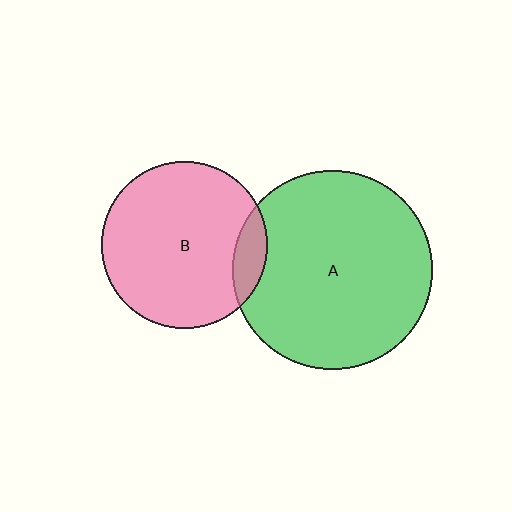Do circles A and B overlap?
Yes.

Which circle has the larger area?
Circle A (green).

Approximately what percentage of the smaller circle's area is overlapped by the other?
Approximately 10%.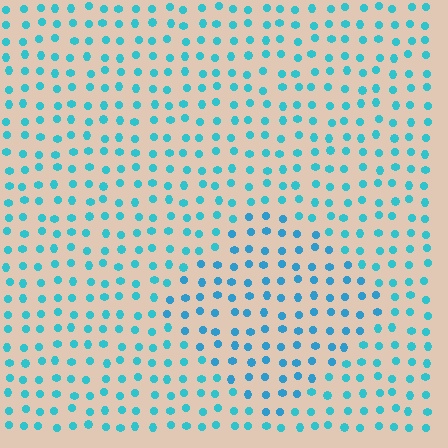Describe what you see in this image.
The image is filled with small cyan elements in a uniform arrangement. A diamond-shaped region is visible where the elements are tinted to a slightly different hue, forming a subtle color boundary.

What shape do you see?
I see a diamond.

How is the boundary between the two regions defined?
The boundary is defined purely by a slight shift in hue (about 16 degrees). Spacing, size, and orientation are identical on both sides.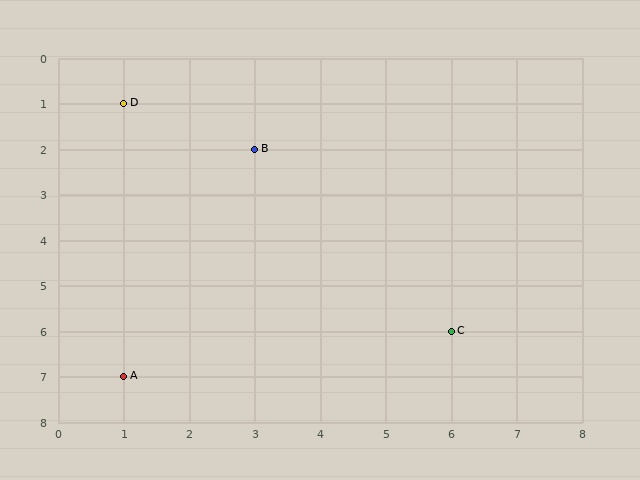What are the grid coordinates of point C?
Point C is at grid coordinates (6, 6).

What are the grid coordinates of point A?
Point A is at grid coordinates (1, 7).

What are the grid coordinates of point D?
Point D is at grid coordinates (1, 1).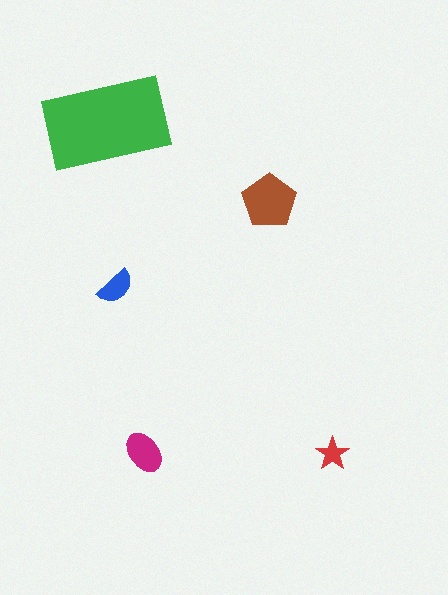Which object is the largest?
The green rectangle.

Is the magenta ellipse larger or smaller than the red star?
Larger.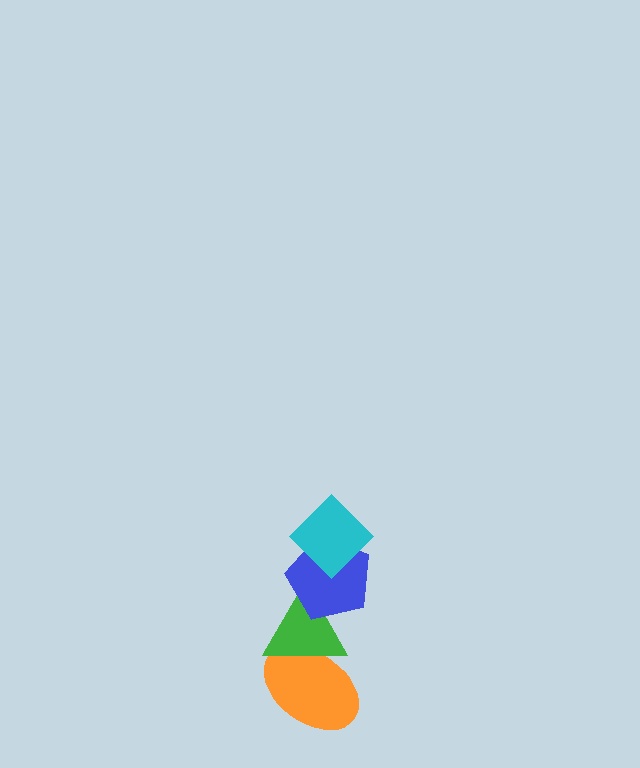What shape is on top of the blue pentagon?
The cyan diamond is on top of the blue pentagon.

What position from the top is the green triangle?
The green triangle is 3rd from the top.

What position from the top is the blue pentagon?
The blue pentagon is 2nd from the top.